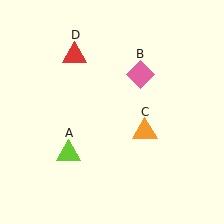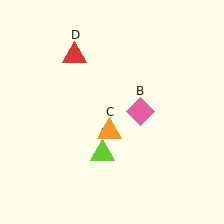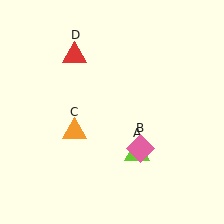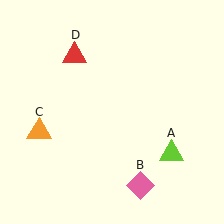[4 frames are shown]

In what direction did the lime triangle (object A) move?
The lime triangle (object A) moved right.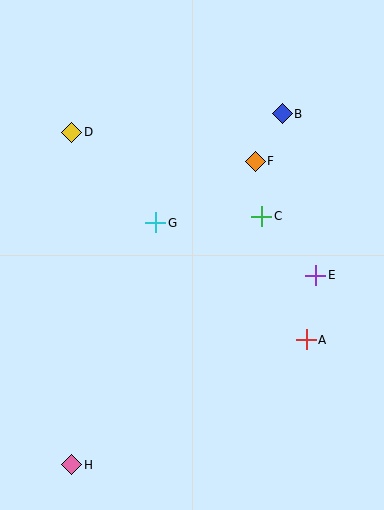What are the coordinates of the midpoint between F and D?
The midpoint between F and D is at (164, 147).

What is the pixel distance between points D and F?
The distance between D and F is 186 pixels.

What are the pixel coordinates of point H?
Point H is at (72, 465).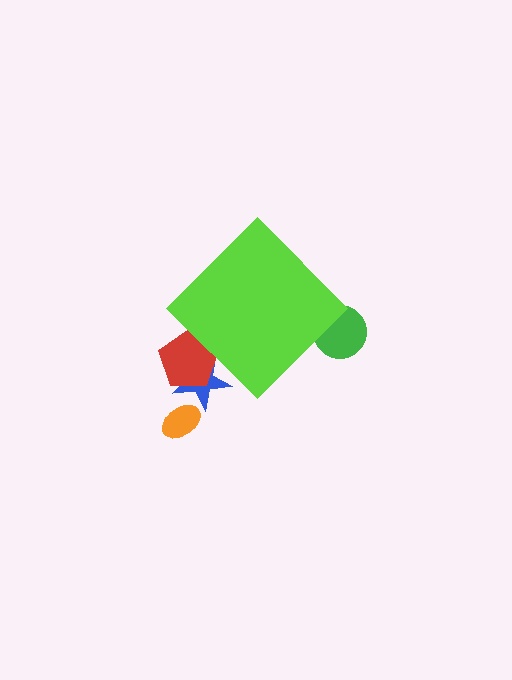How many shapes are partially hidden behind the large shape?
3 shapes are partially hidden.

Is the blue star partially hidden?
Yes, the blue star is partially hidden behind the lime diamond.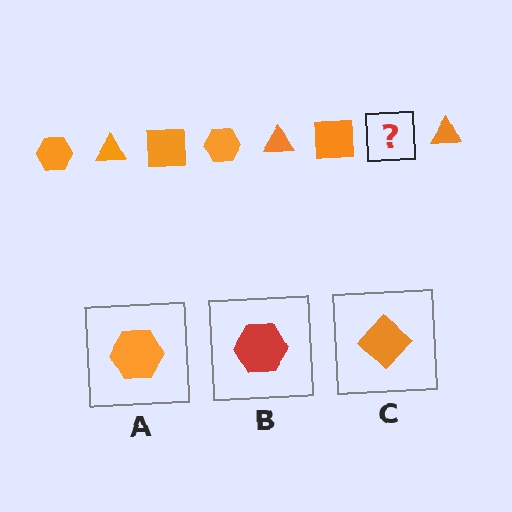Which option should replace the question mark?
Option A.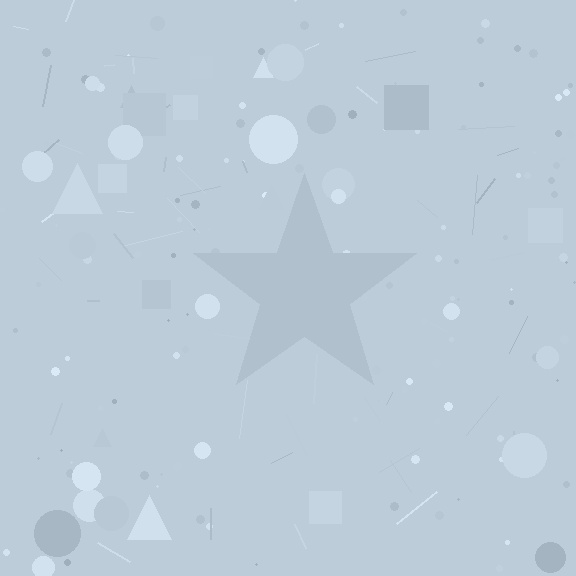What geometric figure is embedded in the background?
A star is embedded in the background.